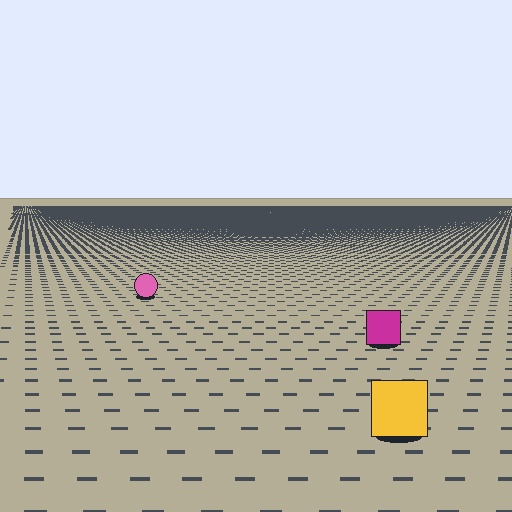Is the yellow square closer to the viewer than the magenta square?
Yes. The yellow square is closer — you can tell from the texture gradient: the ground texture is coarser near it.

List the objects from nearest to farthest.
From nearest to farthest: the yellow square, the magenta square, the pink circle.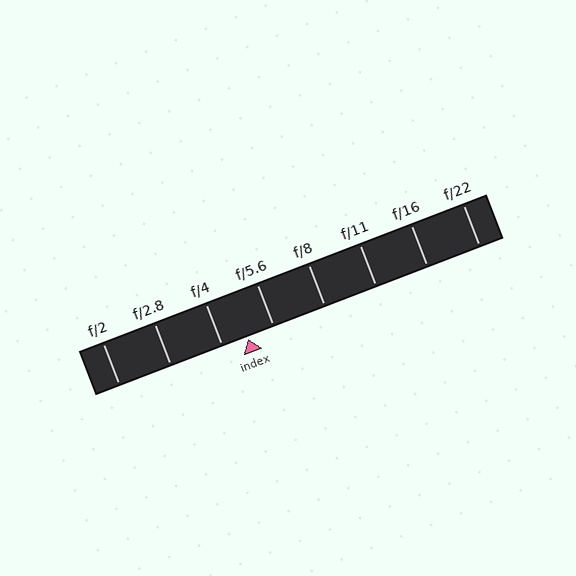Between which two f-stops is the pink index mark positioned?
The index mark is between f/4 and f/5.6.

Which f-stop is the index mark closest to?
The index mark is closest to f/4.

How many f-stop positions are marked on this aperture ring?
There are 8 f-stop positions marked.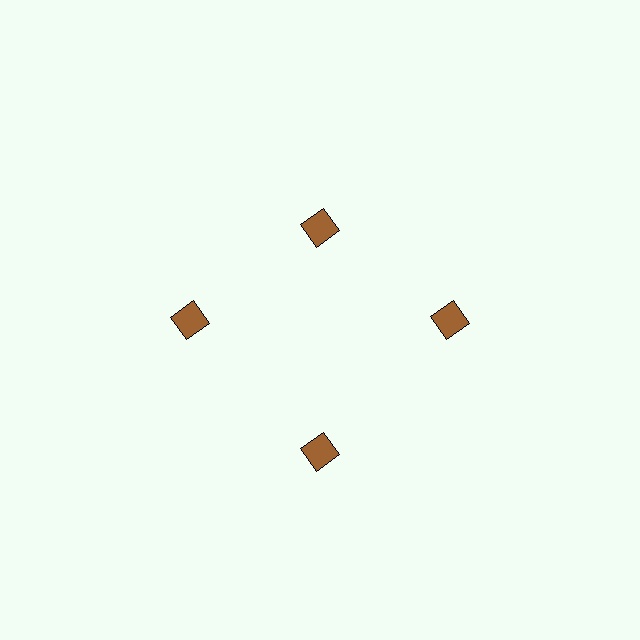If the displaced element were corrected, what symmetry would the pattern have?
It would have 4-fold rotational symmetry — the pattern would map onto itself every 90 degrees.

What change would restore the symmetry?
The symmetry would be restored by moving it outward, back onto the ring so that all 4 diamonds sit at equal angles and equal distance from the center.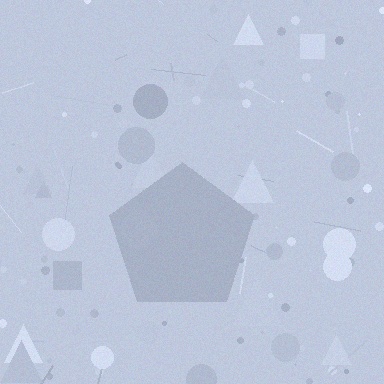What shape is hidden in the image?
A pentagon is hidden in the image.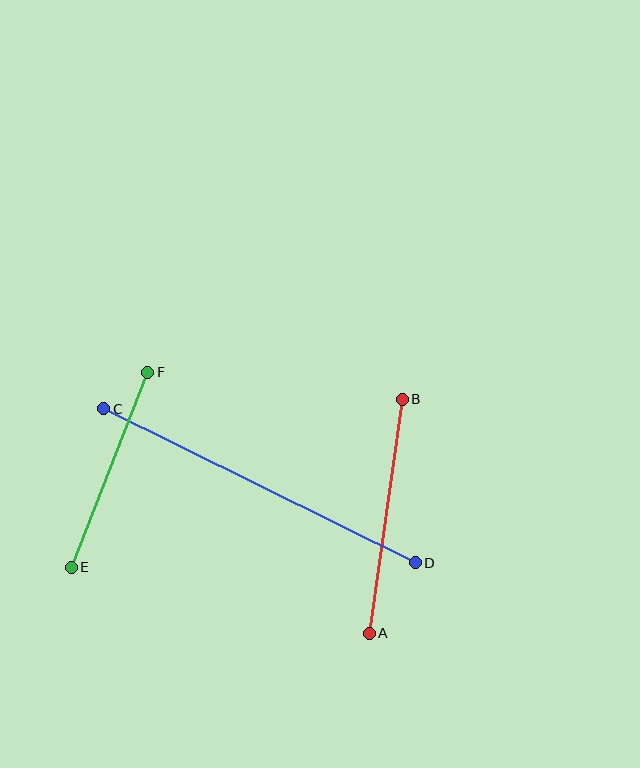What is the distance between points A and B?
The distance is approximately 236 pixels.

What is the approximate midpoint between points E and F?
The midpoint is at approximately (109, 470) pixels.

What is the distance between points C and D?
The distance is approximately 348 pixels.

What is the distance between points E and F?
The distance is approximately 209 pixels.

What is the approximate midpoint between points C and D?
The midpoint is at approximately (259, 486) pixels.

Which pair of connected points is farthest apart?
Points C and D are farthest apart.